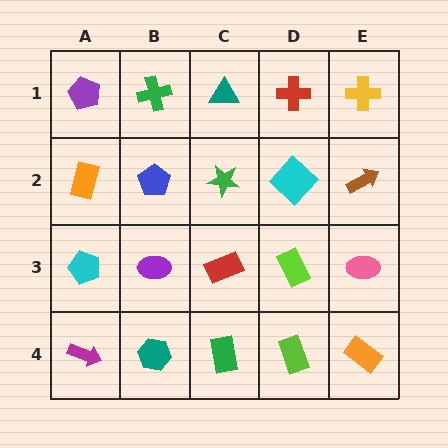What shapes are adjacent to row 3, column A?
An orange rectangle (row 2, column A), a magenta arrow (row 4, column A), a purple ellipse (row 3, column B).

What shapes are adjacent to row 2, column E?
A yellow cross (row 1, column E), a pink ellipse (row 3, column E), a cyan diamond (row 2, column D).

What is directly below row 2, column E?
A pink ellipse.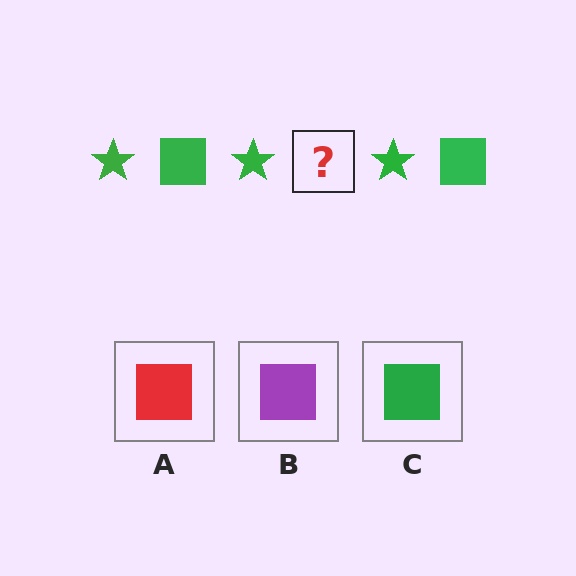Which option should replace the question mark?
Option C.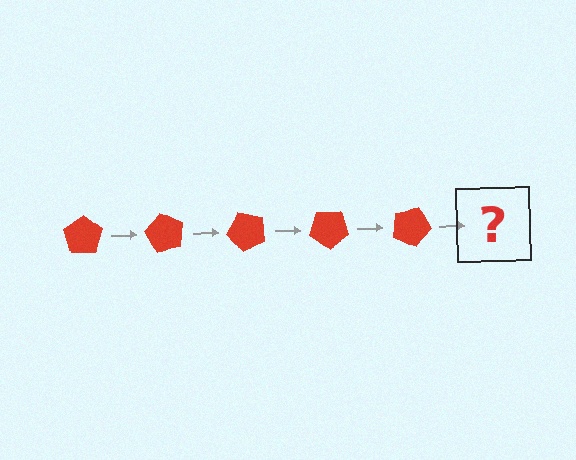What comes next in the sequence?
The next element should be a red pentagon rotated 300 degrees.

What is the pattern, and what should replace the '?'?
The pattern is that the pentagon rotates 60 degrees each step. The '?' should be a red pentagon rotated 300 degrees.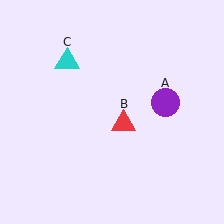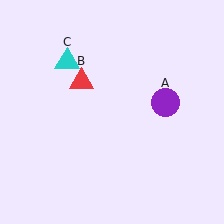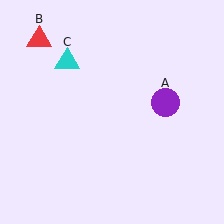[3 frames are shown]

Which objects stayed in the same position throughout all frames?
Purple circle (object A) and cyan triangle (object C) remained stationary.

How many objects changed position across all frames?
1 object changed position: red triangle (object B).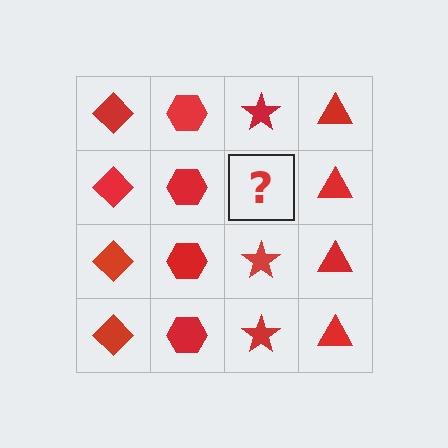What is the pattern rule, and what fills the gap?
The rule is that each column has a consistent shape. The gap should be filled with a red star.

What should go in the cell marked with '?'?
The missing cell should contain a red star.